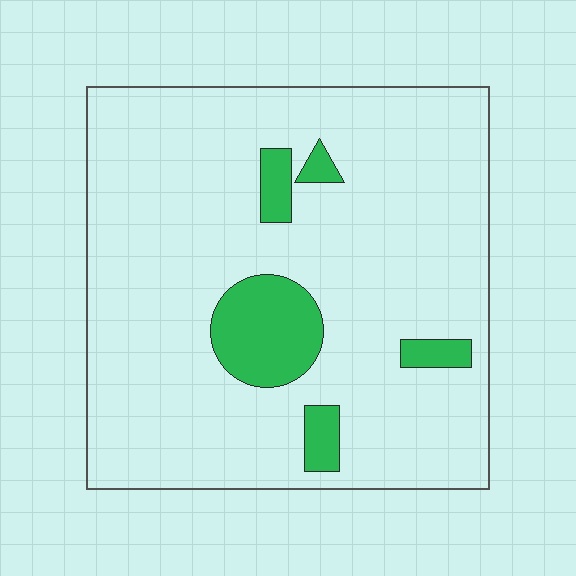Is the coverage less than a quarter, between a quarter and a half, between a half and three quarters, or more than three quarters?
Less than a quarter.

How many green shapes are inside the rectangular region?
5.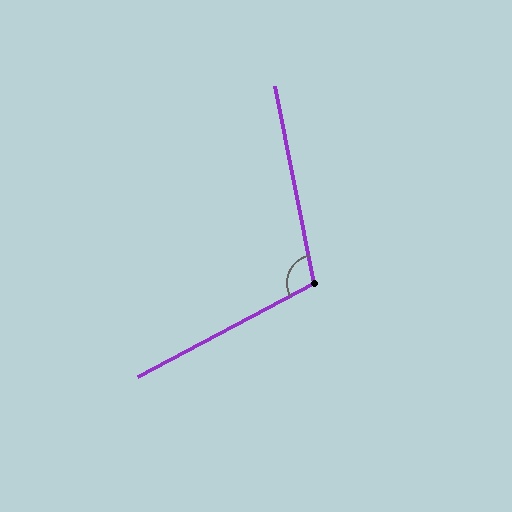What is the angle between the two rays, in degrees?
Approximately 107 degrees.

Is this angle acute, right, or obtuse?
It is obtuse.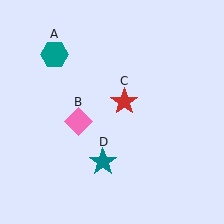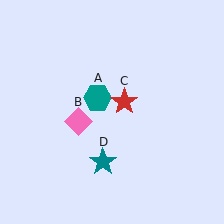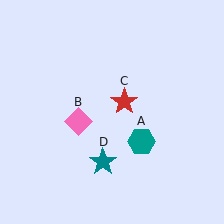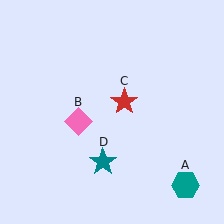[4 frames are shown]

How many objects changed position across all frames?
1 object changed position: teal hexagon (object A).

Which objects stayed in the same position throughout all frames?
Pink diamond (object B) and red star (object C) and teal star (object D) remained stationary.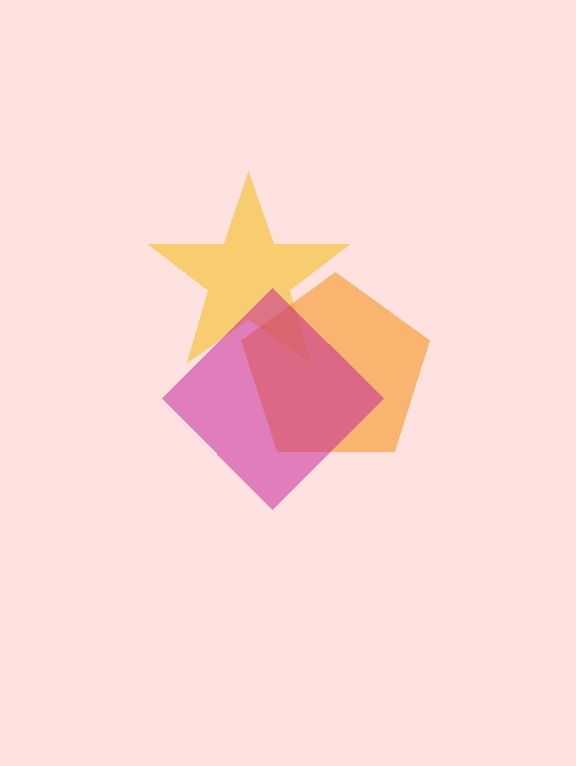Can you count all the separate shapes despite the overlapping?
Yes, there are 3 separate shapes.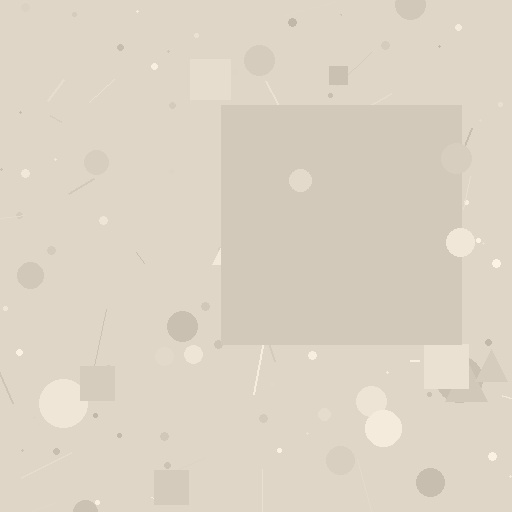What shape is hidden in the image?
A square is hidden in the image.